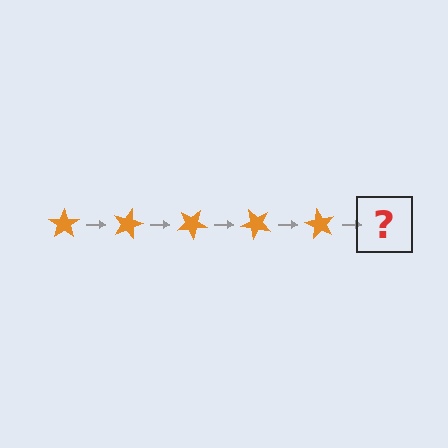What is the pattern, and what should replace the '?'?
The pattern is that the star rotates 15 degrees each step. The '?' should be an orange star rotated 75 degrees.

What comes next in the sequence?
The next element should be an orange star rotated 75 degrees.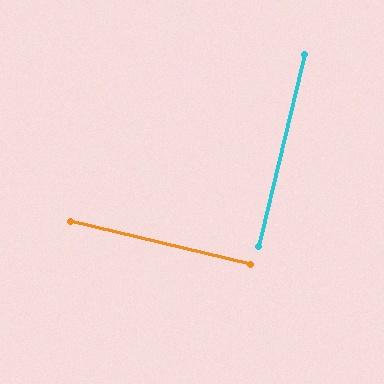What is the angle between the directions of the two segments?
Approximately 90 degrees.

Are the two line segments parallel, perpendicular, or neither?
Perpendicular — they meet at approximately 90°.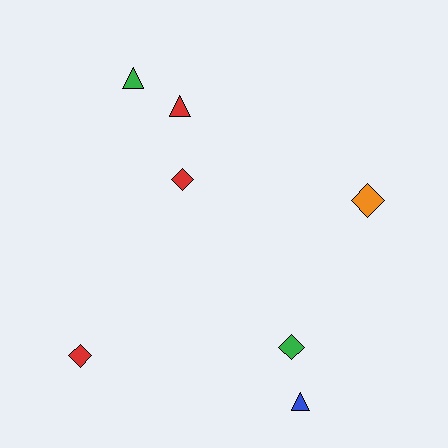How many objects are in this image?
There are 7 objects.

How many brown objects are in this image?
There are no brown objects.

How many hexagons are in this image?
There are no hexagons.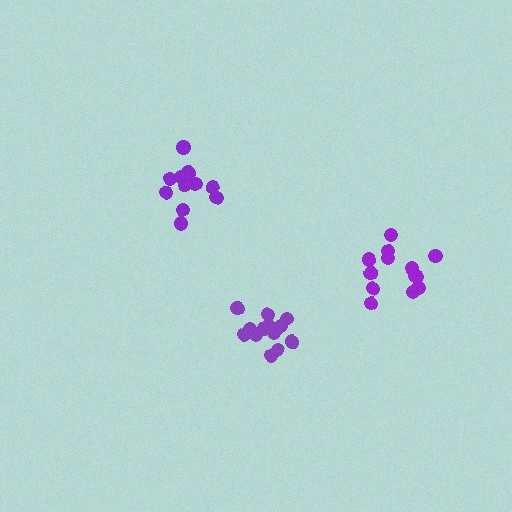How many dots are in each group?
Group 1: 12 dots, Group 2: 13 dots, Group 3: 14 dots (39 total).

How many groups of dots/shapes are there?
There are 3 groups.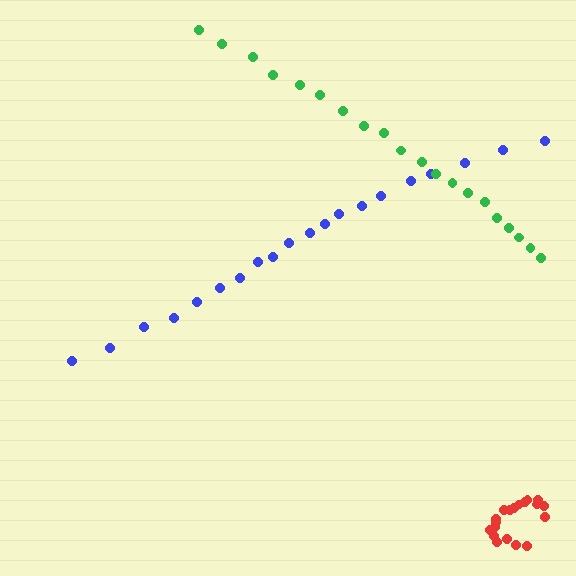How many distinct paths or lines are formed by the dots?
There are 3 distinct paths.